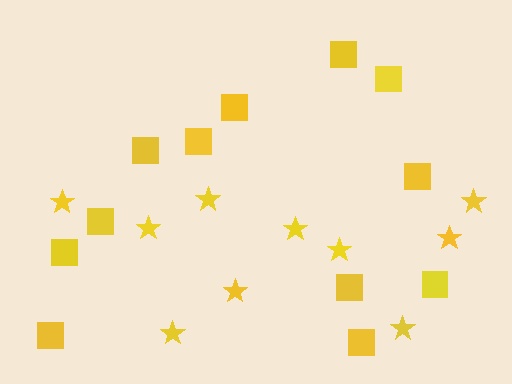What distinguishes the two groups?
There are 2 groups: one group of squares (12) and one group of stars (10).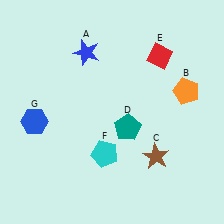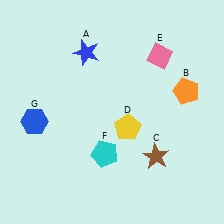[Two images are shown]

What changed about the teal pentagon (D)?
In Image 1, D is teal. In Image 2, it changed to yellow.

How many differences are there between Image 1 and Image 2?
There are 2 differences between the two images.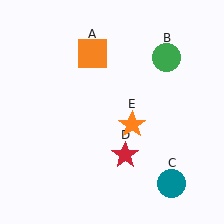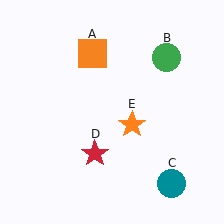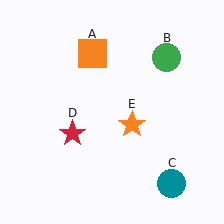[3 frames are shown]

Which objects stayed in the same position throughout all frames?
Orange square (object A) and green circle (object B) and teal circle (object C) and orange star (object E) remained stationary.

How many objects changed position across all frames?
1 object changed position: red star (object D).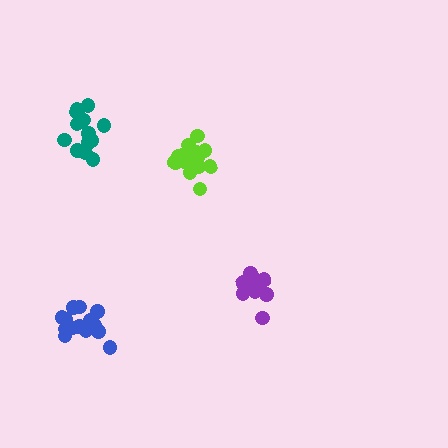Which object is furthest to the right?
The purple cluster is rightmost.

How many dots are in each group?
Group 1: 13 dots, Group 2: 15 dots, Group 3: 17 dots, Group 4: 15 dots (60 total).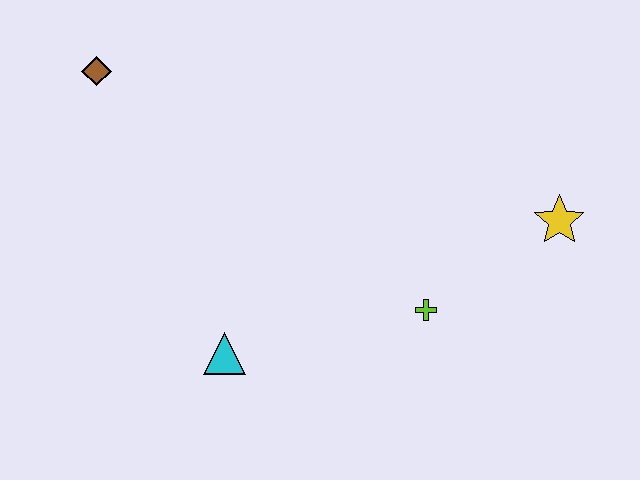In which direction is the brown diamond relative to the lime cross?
The brown diamond is to the left of the lime cross.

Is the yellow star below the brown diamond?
Yes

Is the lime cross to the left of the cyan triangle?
No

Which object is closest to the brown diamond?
The cyan triangle is closest to the brown diamond.